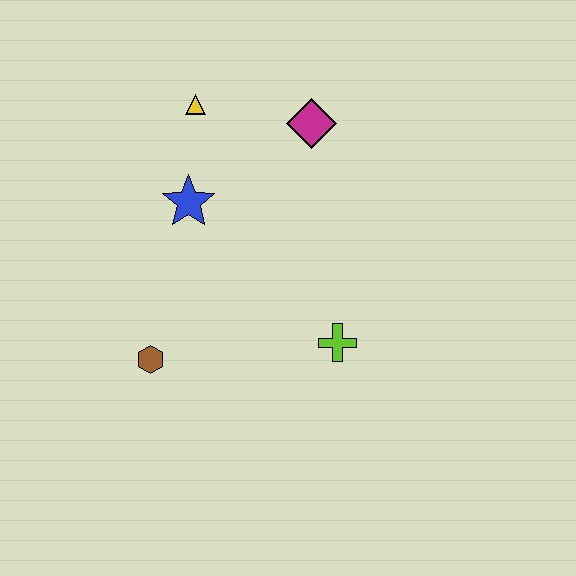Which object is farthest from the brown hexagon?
The magenta diamond is farthest from the brown hexagon.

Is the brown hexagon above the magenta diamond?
No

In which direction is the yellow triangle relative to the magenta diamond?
The yellow triangle is to the left of the magenta diamond.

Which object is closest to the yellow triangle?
The blue star is closest to the yellow triangle.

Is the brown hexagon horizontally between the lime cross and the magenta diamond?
No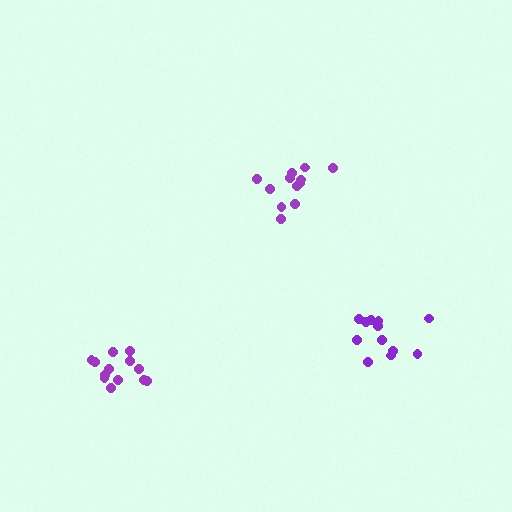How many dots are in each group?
Group 1: 12 dots, Group 2: 13 dots, Group 3: 12 dots (37 total).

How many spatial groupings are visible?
There are 3 spatial groupings.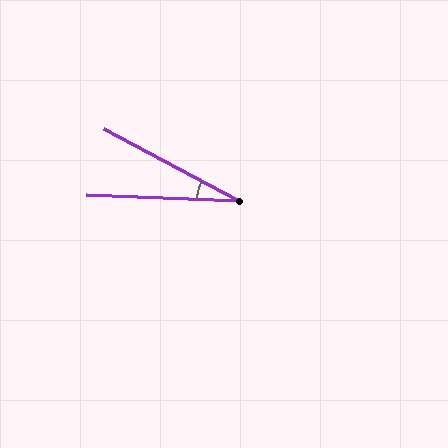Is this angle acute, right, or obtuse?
It is acute.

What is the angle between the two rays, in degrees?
Approximately 26 degrees.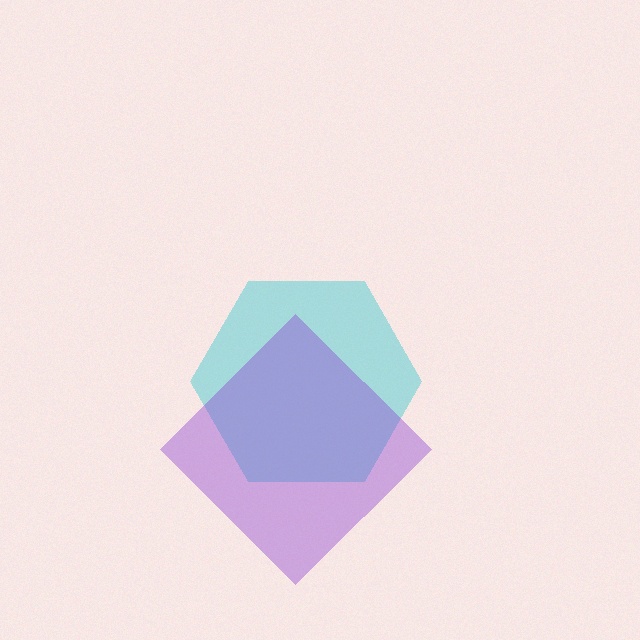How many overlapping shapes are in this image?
There are 2 overlapping shapes in the image.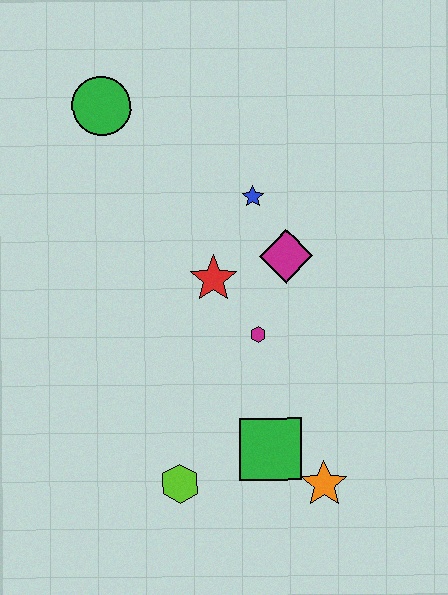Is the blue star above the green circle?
No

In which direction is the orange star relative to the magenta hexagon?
The orange star is below the magenta hexagon.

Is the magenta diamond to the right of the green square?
Yes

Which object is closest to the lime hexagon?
The green square is closest to the lime hexagon.